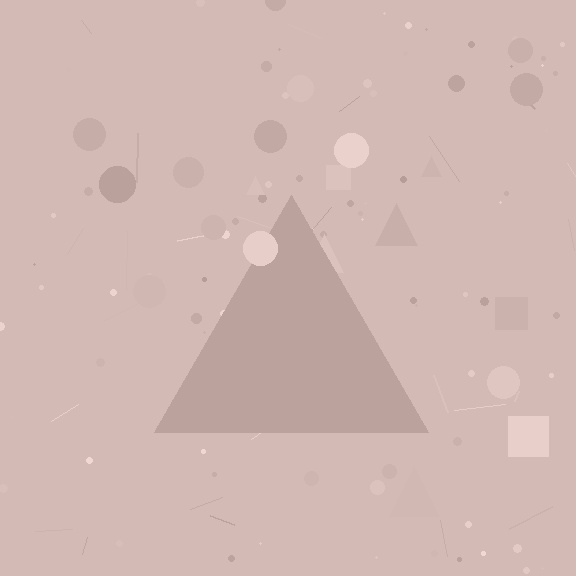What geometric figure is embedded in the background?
A triangle is embedded in the background.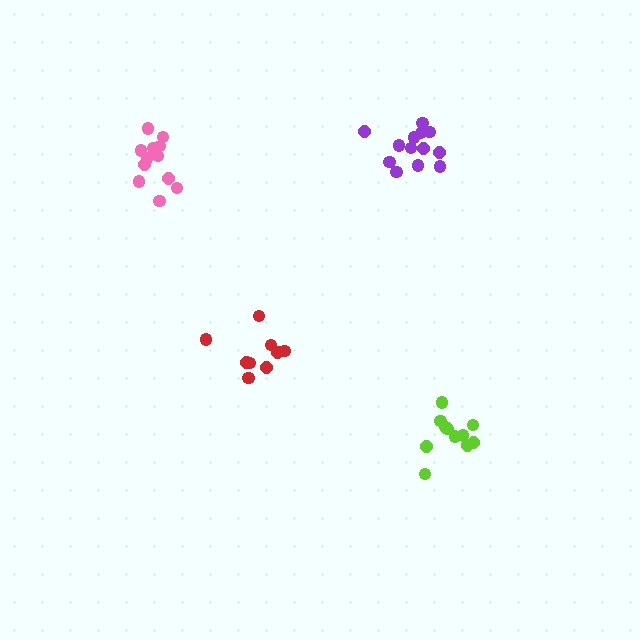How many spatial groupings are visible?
There are 4 spatial groupings.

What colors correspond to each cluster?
The clusters are colored: pink, red, purple, lime.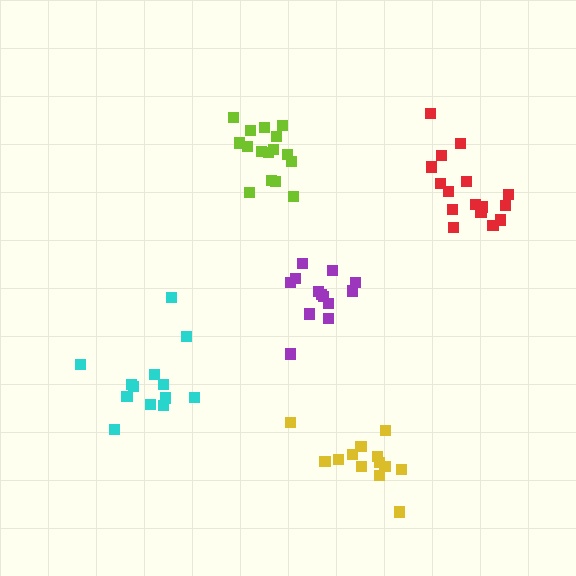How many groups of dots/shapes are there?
There are 5 groups.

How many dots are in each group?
Group 1: 13 dots, Group 2: 13 dots, Group 3: 13 dots, Group 4: 16 dots, Group 5: 16 dots (71 total).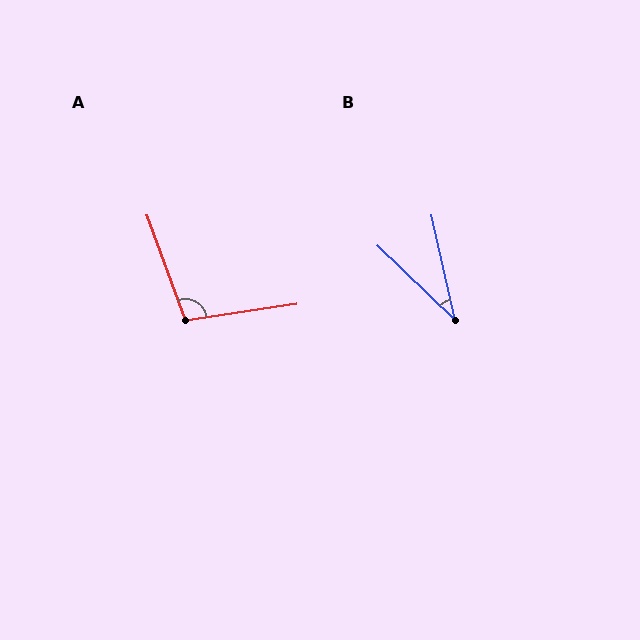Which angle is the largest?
A, at approximately 102 degrees.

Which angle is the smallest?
B, at approximately 33 degrees.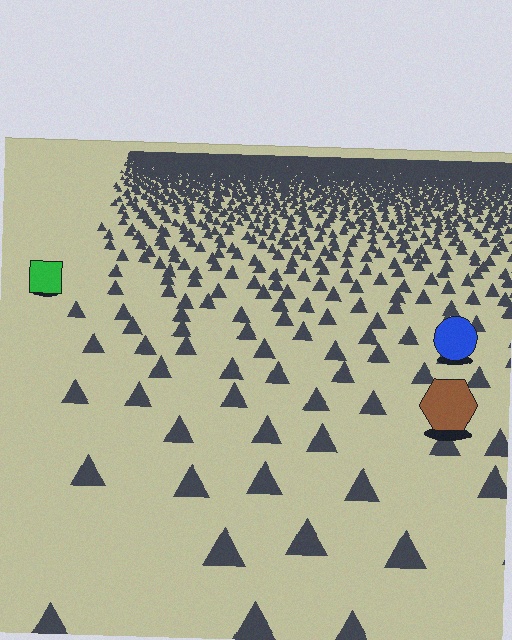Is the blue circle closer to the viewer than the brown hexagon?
No. The brown hexagon is closer — you can tell from the texture gradient: the ground texture is coarser near it.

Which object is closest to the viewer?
The brown hexagon is closest. The texture marks near it are larger and more spread out.